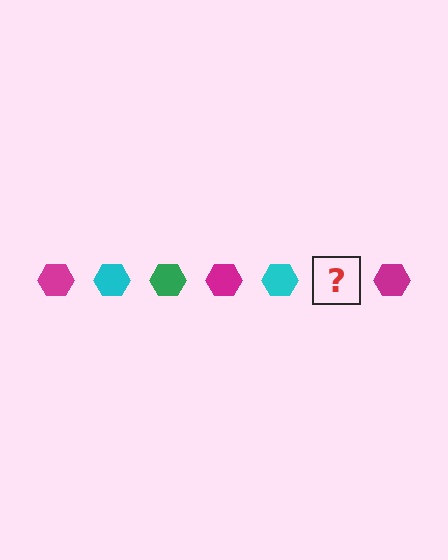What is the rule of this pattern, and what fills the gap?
The rule is that the pattern cycles through magenta, cyan, green hexagons. The gap should be filled with a green hexagon.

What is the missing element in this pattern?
The missing element is a green hexagon.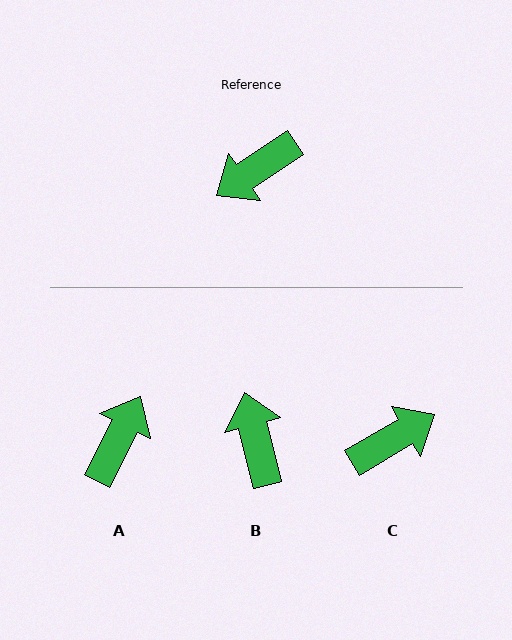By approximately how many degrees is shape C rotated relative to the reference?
Approximately 176 degrees counter-clockwise.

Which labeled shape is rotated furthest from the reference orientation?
C, about 176 degrees away.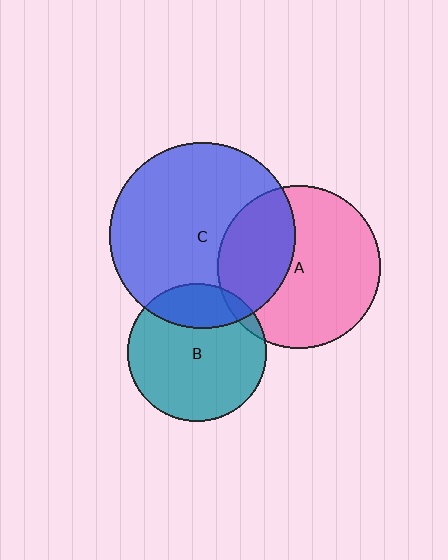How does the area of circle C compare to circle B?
Approximately 1.8 times.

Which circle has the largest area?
Circle C (blue).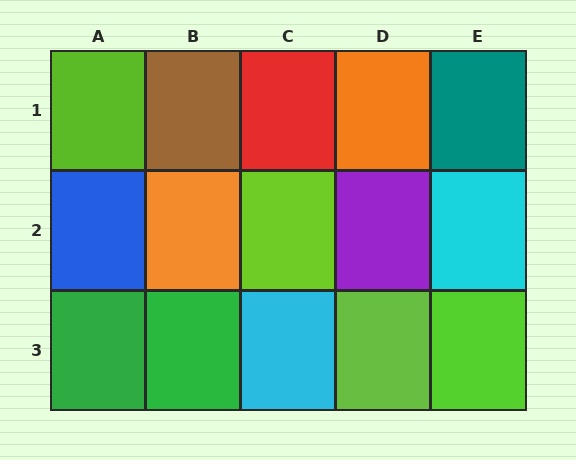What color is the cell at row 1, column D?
Orange.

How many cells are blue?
1 cell is blue.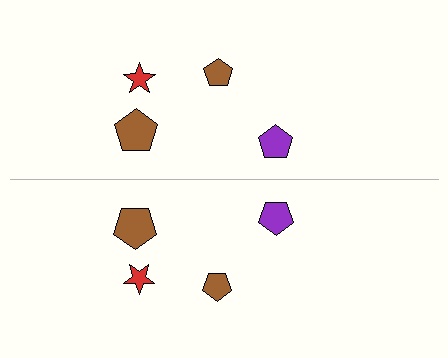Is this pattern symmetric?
Yes, this pattern has bilateral (reflection) symmetry.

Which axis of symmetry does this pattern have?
The pattern has a horizontal axis of symmetry running through the center of the image.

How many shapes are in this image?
There are 8 shapes in this image.